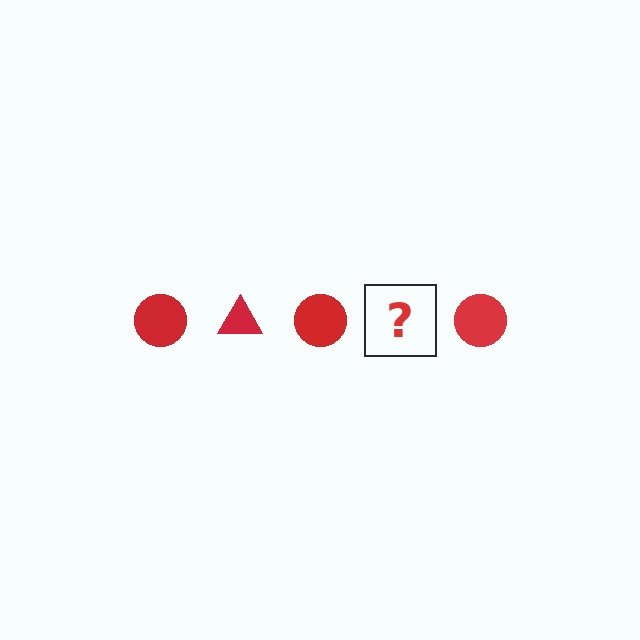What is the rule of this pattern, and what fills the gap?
The rule is that the pattern cycles through circle, triangle shapes in red. The gap should be filled with a red triangle.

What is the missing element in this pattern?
The missing element is a red triangle.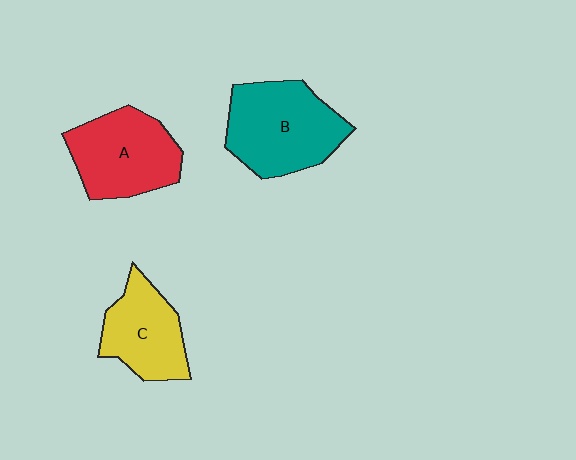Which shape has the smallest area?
Shape C (yellow).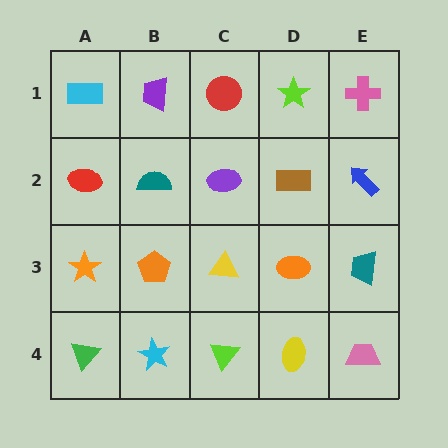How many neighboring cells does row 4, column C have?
3.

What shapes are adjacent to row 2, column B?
A purple trapezoid (row 1, column B), an orange pentagon (row 3, column B), a red ellipse (row 2, column A), a purple ellipse (row 2, column C).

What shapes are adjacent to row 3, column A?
A red ellipse (row 2, column A), a green triangle (row 4, column A), an orange pentagon (row 3, column B).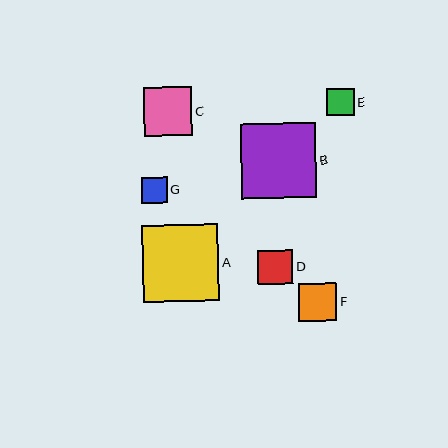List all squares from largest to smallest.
From largest to smallest: A, B, C, F, D, E, G.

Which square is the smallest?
Square G is the smallest with a size of approximately 26 pixels.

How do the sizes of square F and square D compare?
Square F and square D are approximately the same size.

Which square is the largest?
Square A is the largest with a size of approximately 76 pixels.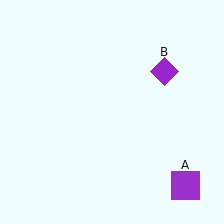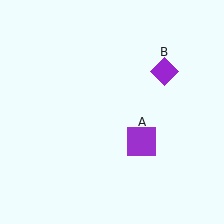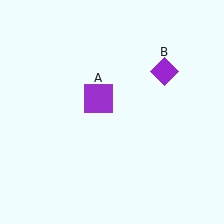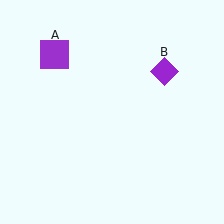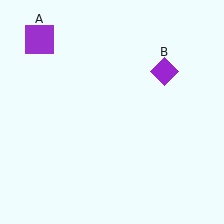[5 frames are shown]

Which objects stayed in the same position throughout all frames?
Purple diamond (object B) remained stationary.